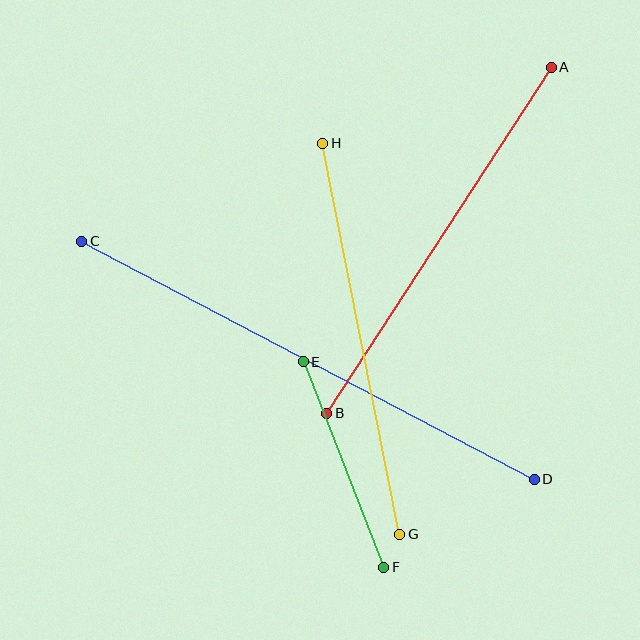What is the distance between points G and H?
The distance is approximately 398 pixels.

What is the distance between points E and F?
The distance is approximately 221 pixels.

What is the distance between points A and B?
The distance is approximately 412 pixels.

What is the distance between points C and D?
The distance is approximately 512 pixels.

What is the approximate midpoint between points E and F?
The midpoint is at approximately (344, 465) pixels.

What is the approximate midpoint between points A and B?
The midpoint is at approximately (439, 240) pixels.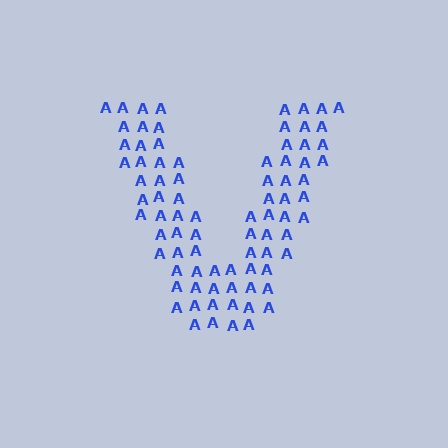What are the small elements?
The small elements are letter A's.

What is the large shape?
The large shape is the letter V.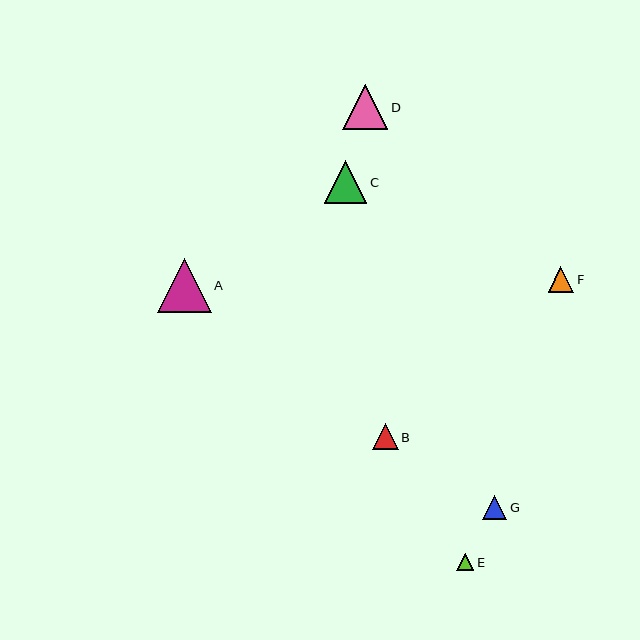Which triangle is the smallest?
Triangle E is the smallest with a size of approximately 18 pixels.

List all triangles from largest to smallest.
From largest to smallest: A, D, C, B, F, G, E.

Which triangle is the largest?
Triangle A is the largest with a size of approximately 54 pixels.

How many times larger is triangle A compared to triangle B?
Triangle A is approximately 2.0 times the size of triangle B.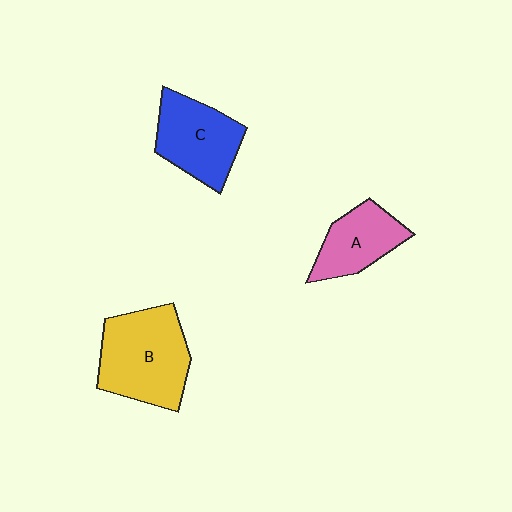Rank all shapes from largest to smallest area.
From largest to smallest: B (yellow), C (blue), A (pink).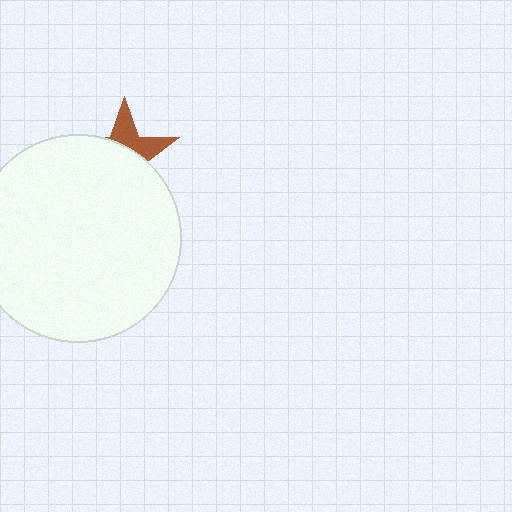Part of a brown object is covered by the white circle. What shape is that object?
It is a star.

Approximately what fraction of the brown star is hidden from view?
Roughly 65% of the brown star is hidden behind the white circle.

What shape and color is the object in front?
The object in front is a white circle.